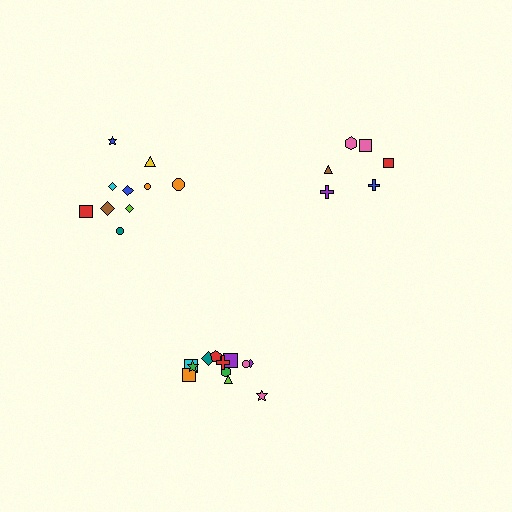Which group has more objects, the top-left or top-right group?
The top-left group.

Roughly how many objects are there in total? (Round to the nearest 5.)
Roughly 30 objects in total.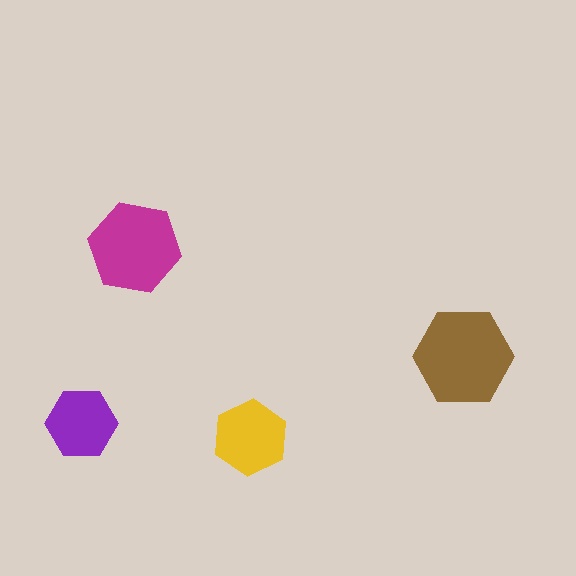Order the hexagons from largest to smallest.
the brown one, the magenta one, the yellow one, the purple one.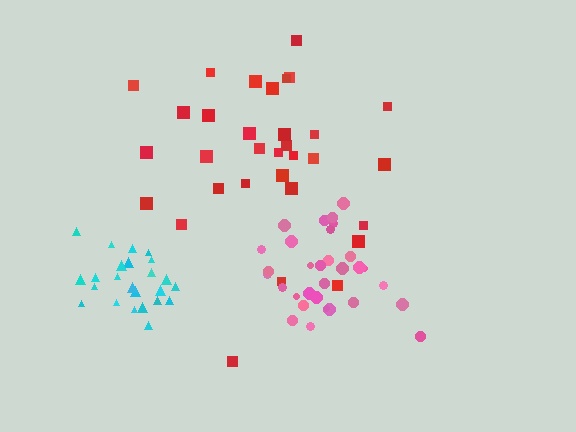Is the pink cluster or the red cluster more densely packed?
Pink.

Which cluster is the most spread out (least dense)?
Red.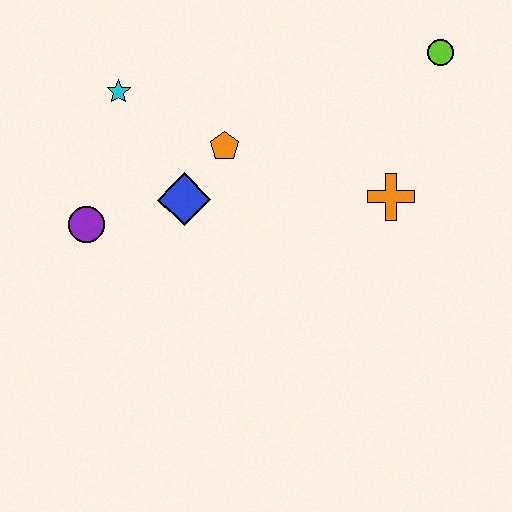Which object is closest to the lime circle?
The orange cross is closest to the lime circle.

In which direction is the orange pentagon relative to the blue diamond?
The orange pentagon is above the blue diamond.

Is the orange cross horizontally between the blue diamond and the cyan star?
No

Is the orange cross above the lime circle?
No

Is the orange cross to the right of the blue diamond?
Yes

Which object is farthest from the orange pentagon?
The lime circle is farthest from the orange pentagon.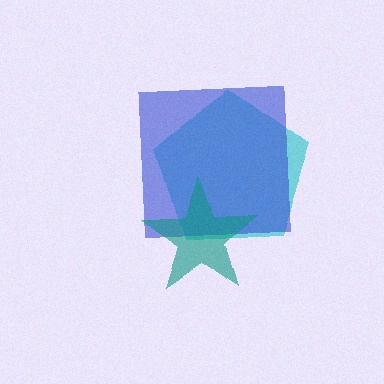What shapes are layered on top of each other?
The layered shapes are: a cyan pentagon, a blue square, a teal star.